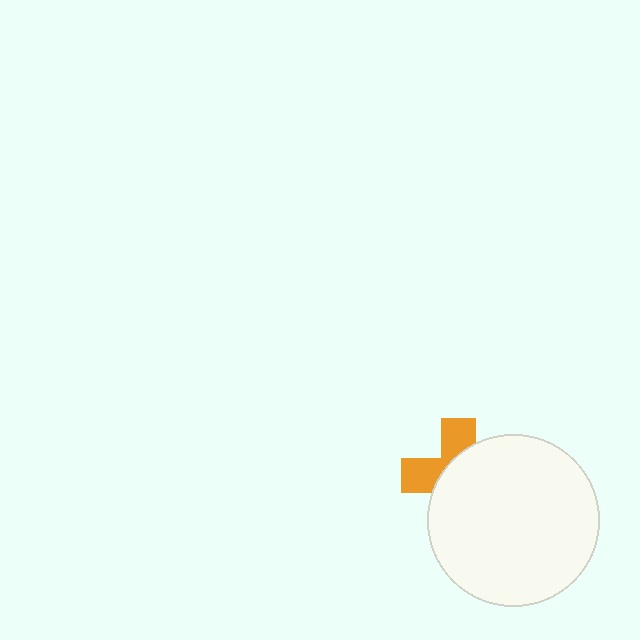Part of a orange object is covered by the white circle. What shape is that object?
It is a cross.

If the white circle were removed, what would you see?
You would see the complete orange cross.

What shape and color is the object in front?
The object in front is a white circle.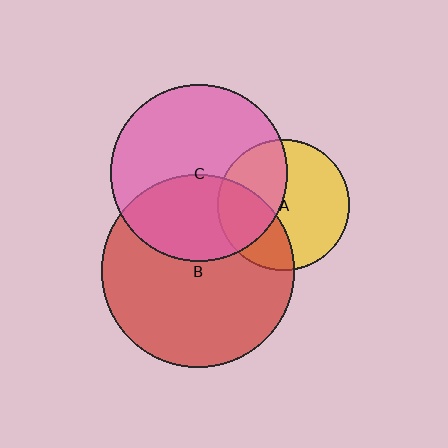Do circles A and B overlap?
Yes.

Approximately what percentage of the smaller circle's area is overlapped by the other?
Approximately 30%.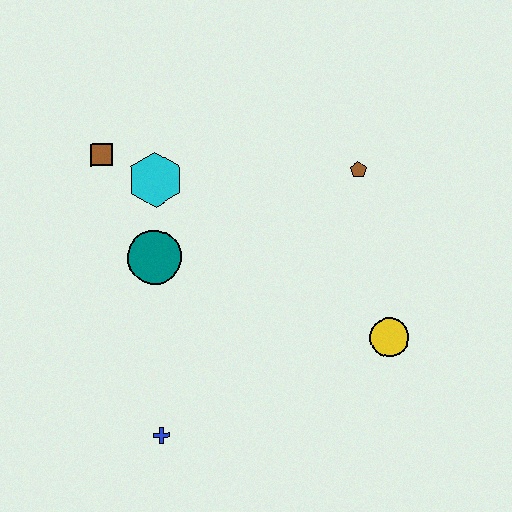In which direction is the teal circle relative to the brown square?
The teal circle is below the brown square.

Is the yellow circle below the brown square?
Yes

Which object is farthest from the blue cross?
The brown pentagon is farthest from the blue cross.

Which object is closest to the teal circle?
The cyan hexagon is closest to the teal circle.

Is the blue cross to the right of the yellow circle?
No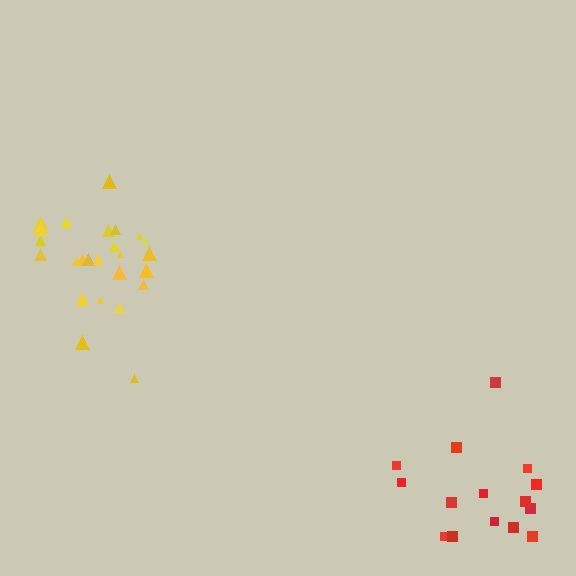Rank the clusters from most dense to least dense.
yellow, red.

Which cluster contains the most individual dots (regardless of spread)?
Yellow (26).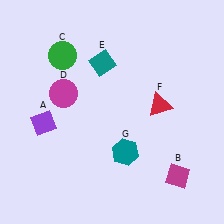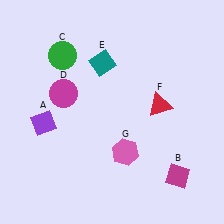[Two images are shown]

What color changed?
The hexagon (G) changed from teal in Image 1 to pink in Image 2.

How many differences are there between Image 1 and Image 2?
There is 1 difference between the two images.